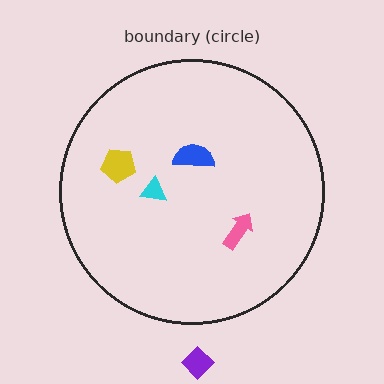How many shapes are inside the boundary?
4 inside, 1 outside.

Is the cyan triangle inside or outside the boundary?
Inside.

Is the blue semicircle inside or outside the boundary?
Inside.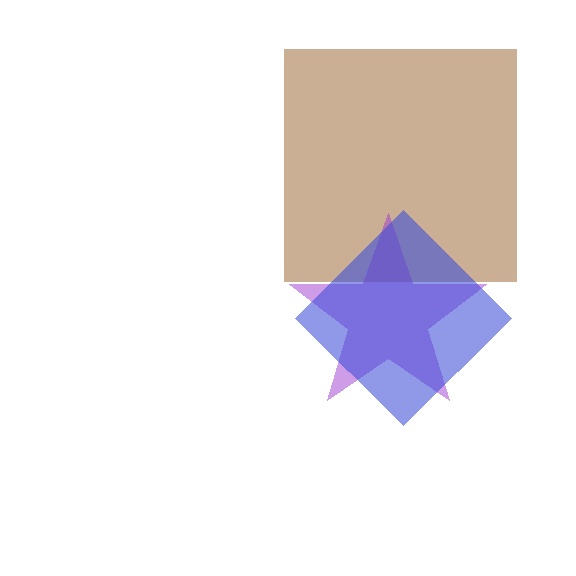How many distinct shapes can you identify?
There are 3 distinct shapes: a brown square, a purple star, a blue diamond.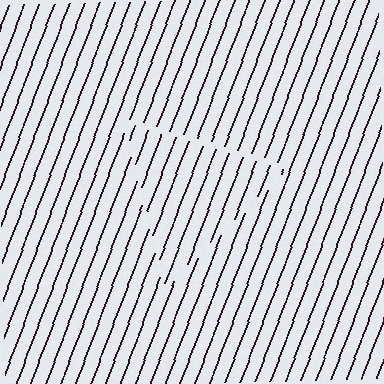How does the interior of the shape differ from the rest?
The interior of the shape contains the same grating, shifted by half a period — the contour is defined by the phase discontinuity where line-ends from the inner and outer gratings abut.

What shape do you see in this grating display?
An illusory triangle. The interior of the shape contains the same grating, shifted by half a period — the contour is defined by the phase discontinuity where line-ends from the inner and outer gratings abut.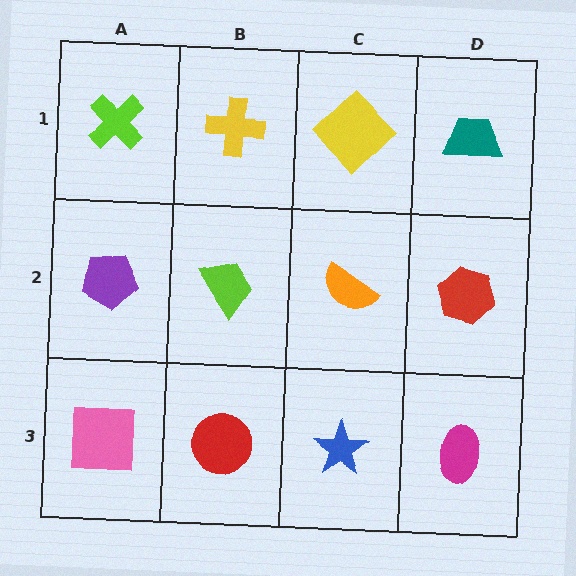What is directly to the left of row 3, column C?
A red circle.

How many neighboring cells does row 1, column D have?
2.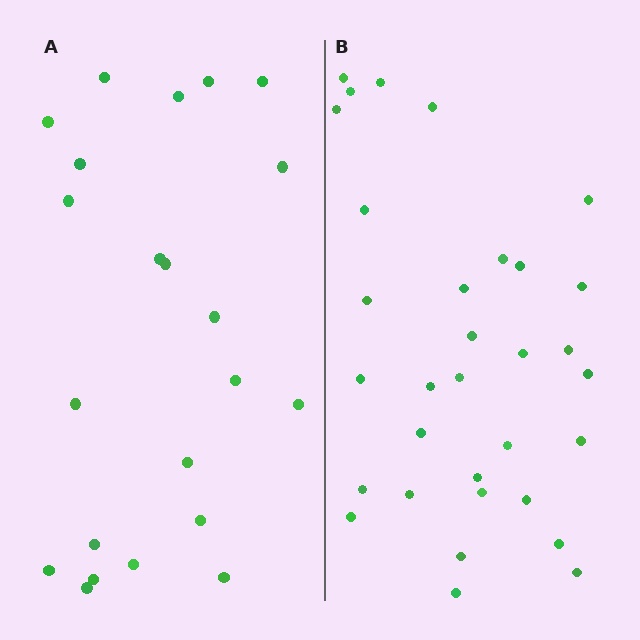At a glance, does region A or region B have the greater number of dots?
Region B (the right region) has more dots.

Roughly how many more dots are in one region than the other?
Region B has roughly 10 or so more dots than region A.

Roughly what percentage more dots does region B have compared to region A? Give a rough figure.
About 45% more.